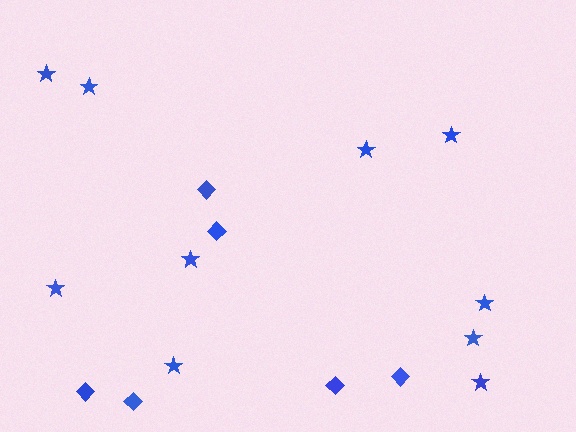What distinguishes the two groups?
There are 2 groups: one group of stars (10) and one group of diamonds (6).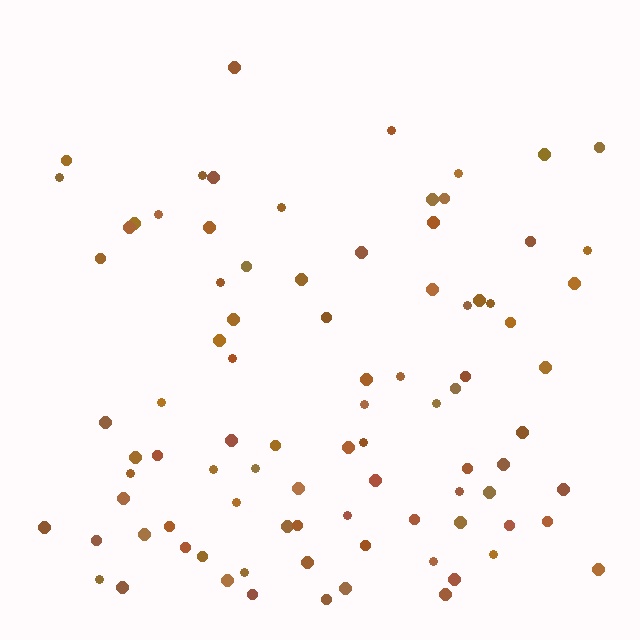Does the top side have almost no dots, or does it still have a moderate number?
Still a moderate number, just noticeably fewer than the bottom.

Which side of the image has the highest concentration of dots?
The bottom.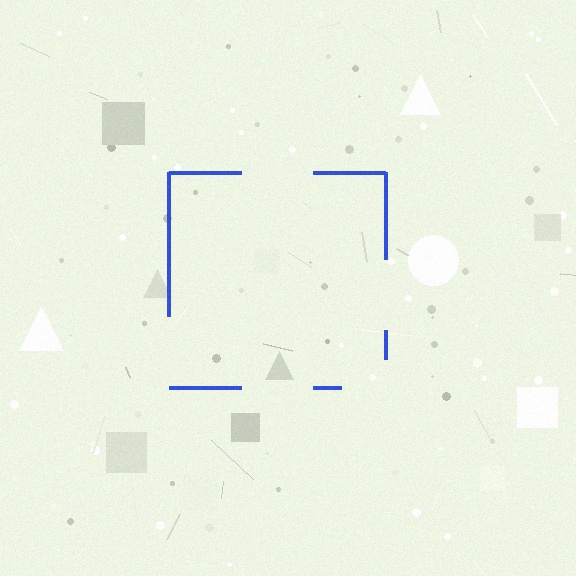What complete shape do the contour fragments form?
The contour fragments form a square.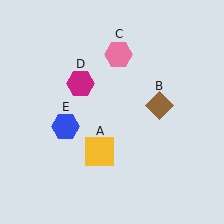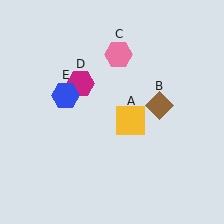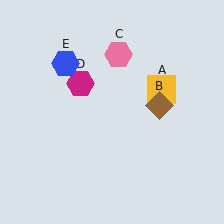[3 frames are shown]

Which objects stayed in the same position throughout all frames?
Brown diamond (object B) and pink hexagon (object C) and magenta hexagon (object D) remained stationary.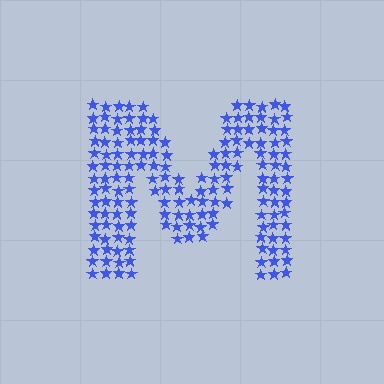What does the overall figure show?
The overall figure shows the letter M.